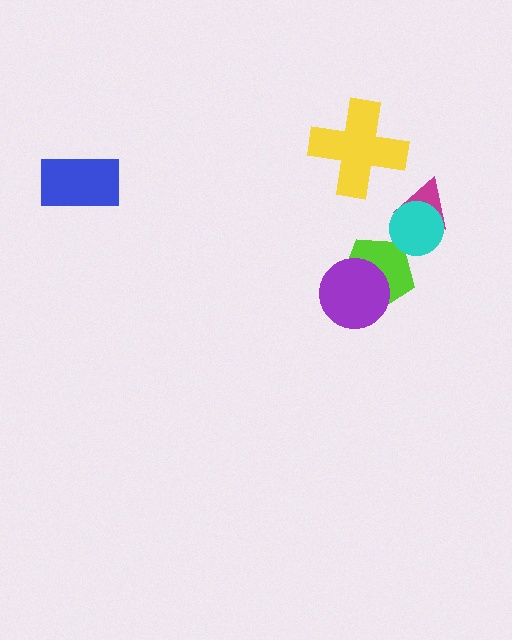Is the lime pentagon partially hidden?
Yes, it is partially covered by another shape.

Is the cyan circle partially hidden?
No, no other shape covers it.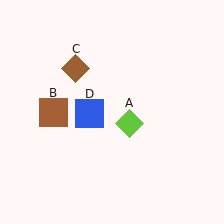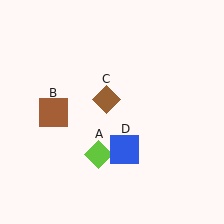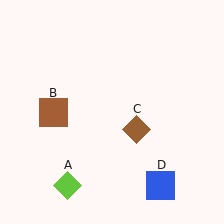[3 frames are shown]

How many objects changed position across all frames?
3 objects changed position: lime diamond (object A), brown diamond (object C), blue square (object D).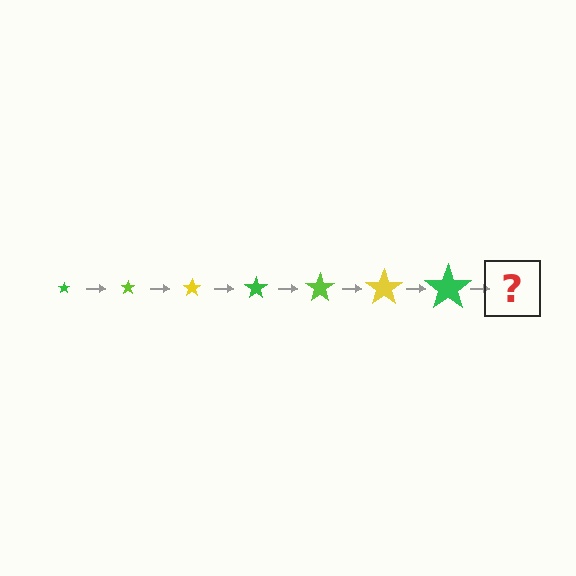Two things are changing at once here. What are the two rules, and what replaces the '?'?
The two rules are that the star grows larger each step and the color cycles through green, lime, and yellow. The '?' should be a lime star, larger than the previous one.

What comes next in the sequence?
The next element should be a lime star, larger than the previous one.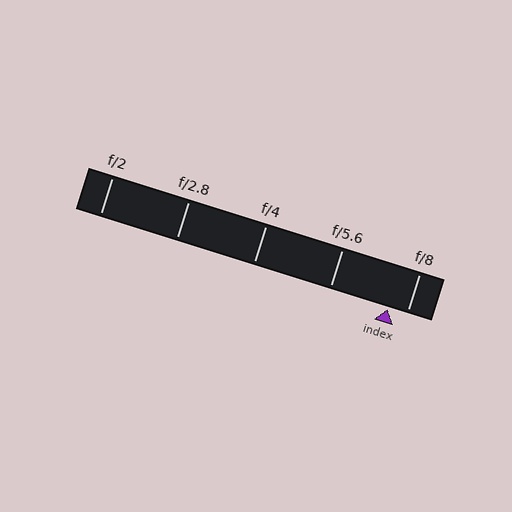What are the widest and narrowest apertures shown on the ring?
The widest aperture shown is f/2 and the narrowest is f/8.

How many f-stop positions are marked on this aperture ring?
There are 5 f-stop positions marked.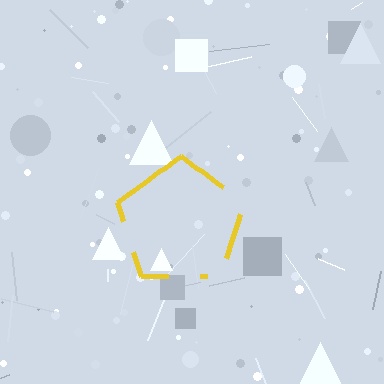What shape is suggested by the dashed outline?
The dashed outline suggests a pentagon.